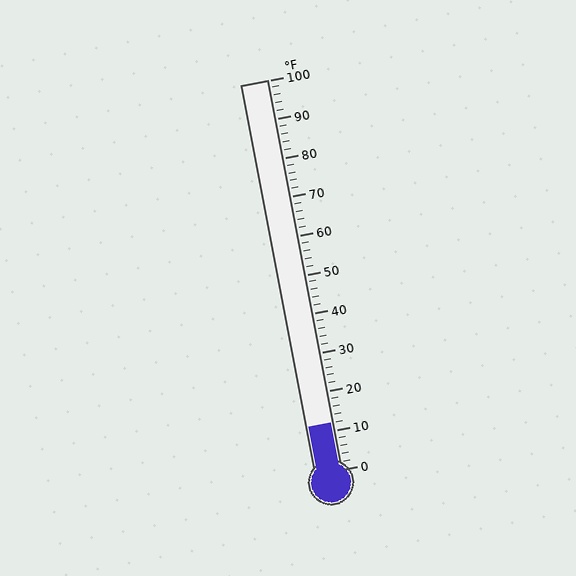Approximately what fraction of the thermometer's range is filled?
The thermometer is filled to approximately 10% of its range.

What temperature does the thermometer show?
The thermometer shows approximately 12°F.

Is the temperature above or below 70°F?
The temperature is below 70°F.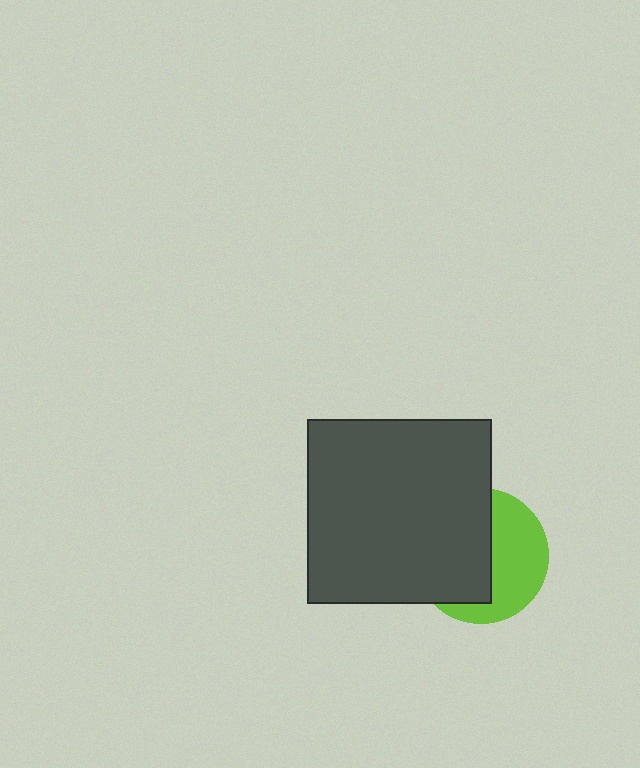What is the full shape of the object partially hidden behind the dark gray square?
The partially hidden object is a lime circle.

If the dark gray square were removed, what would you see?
You would see the complete lime circle.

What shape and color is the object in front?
The object in front is a dark gray square.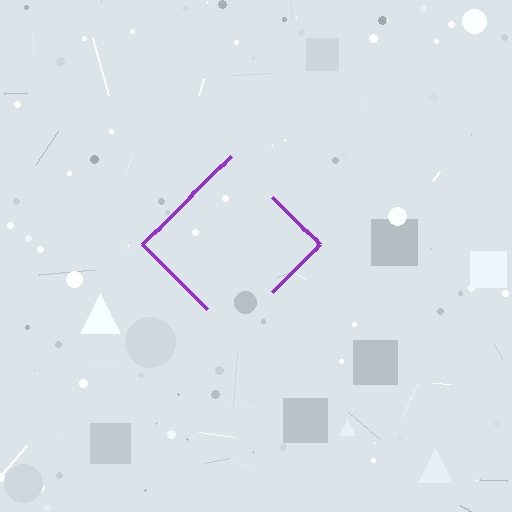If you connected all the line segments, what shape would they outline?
They would outline a diamond.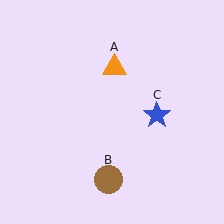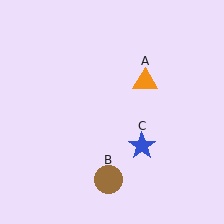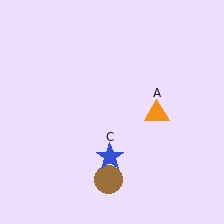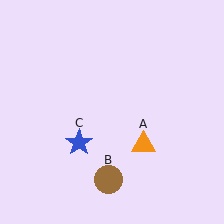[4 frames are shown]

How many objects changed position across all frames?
2 objects changed position: orange triangle (object A), blue star (object C).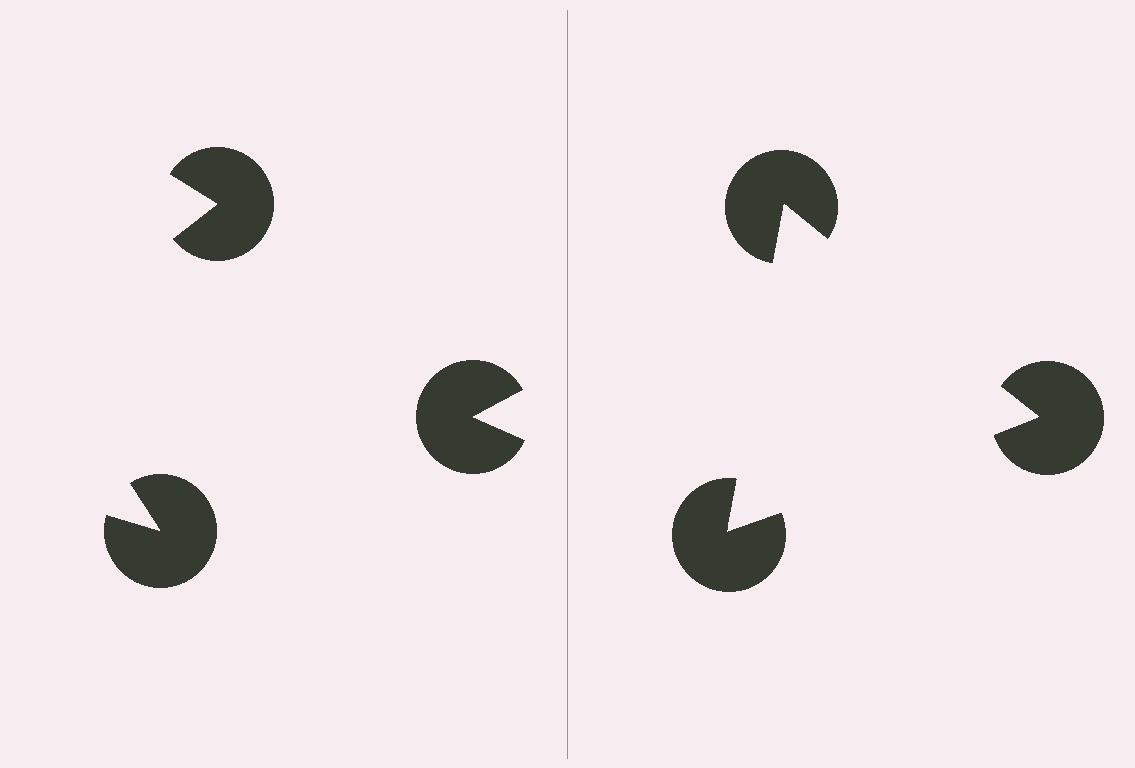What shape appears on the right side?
An illusory triangle.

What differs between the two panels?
The pac-man discs are positioned identically on both sides; only the wedge orientations differ. On the right they align to a triangle; on the left they are misaligned.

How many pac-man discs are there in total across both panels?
6 — 3 on each side.